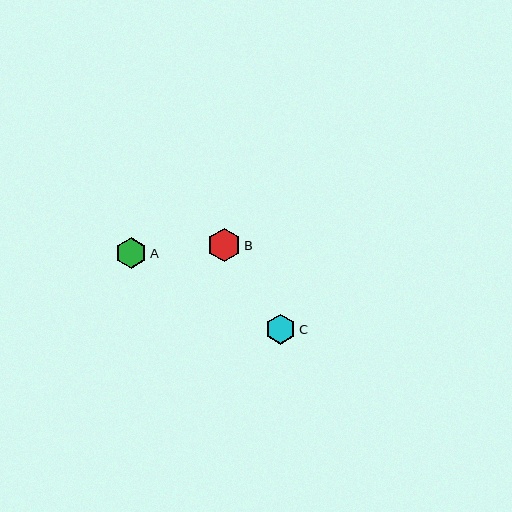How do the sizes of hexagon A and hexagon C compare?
Hexagon A and hexagon C are approximately the same size.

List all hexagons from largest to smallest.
From largest to smallest: B, A, C.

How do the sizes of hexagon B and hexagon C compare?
Hexagon B and hexagon C are approximately the same size.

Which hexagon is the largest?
Hexagon B is the largest with a size of approximately 33 pixels.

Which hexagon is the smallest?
Hexagon C is the smallest with a size of approximately 30 pixels.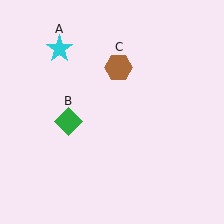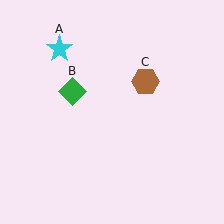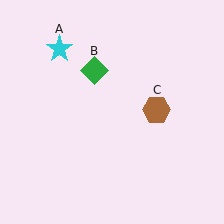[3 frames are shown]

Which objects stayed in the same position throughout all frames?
Cyan star (object A) remained stationary.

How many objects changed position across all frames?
2 objects changed position: green diamond (object B), brown hexagon (object C).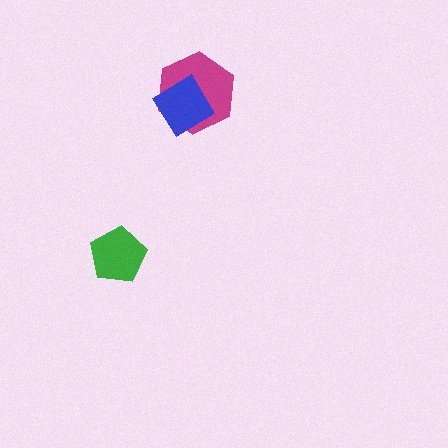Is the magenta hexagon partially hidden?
Yes, it is partially covered by another shape.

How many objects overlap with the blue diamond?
1 object overlaps with the blue diamond.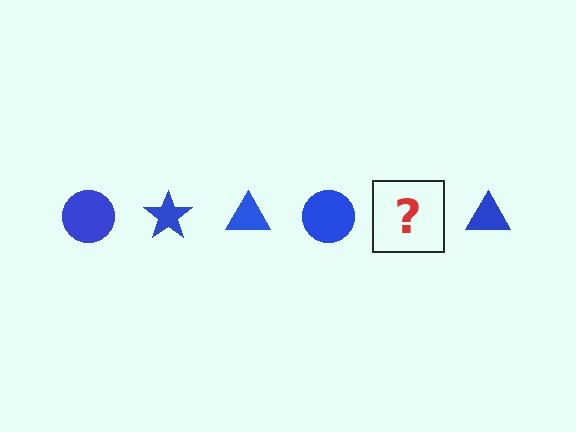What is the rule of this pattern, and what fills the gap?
The rule is that the pattern cycles through circle, star, triangle shapes in blue. The gap should be filled with a blue star.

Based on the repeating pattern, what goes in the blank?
The blank should be a blue star.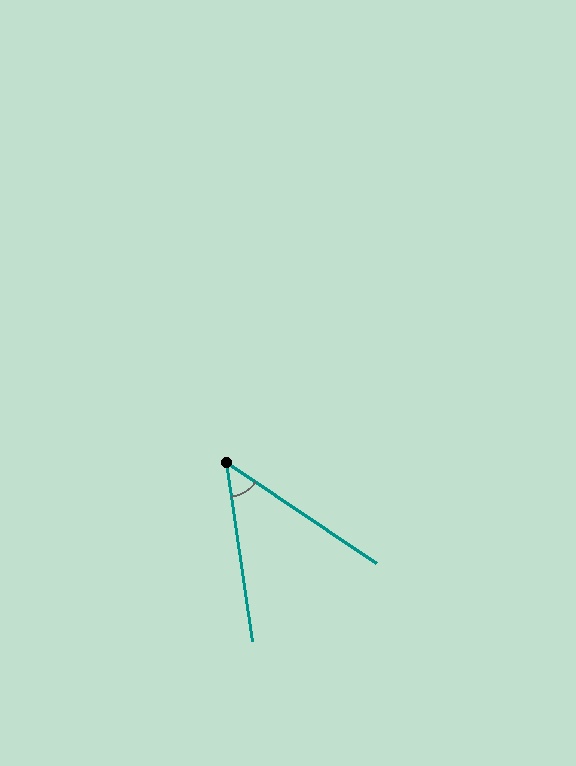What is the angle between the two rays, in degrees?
Approximately 48 degrees.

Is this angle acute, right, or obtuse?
It is acute.